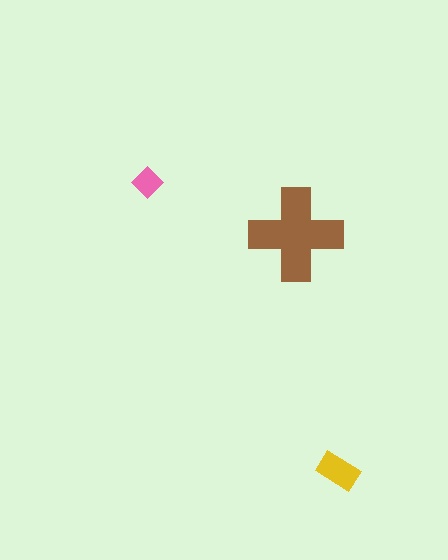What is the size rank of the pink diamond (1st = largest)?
3rd.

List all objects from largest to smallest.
The brown cross, the yellow rectangle, the pink diamond.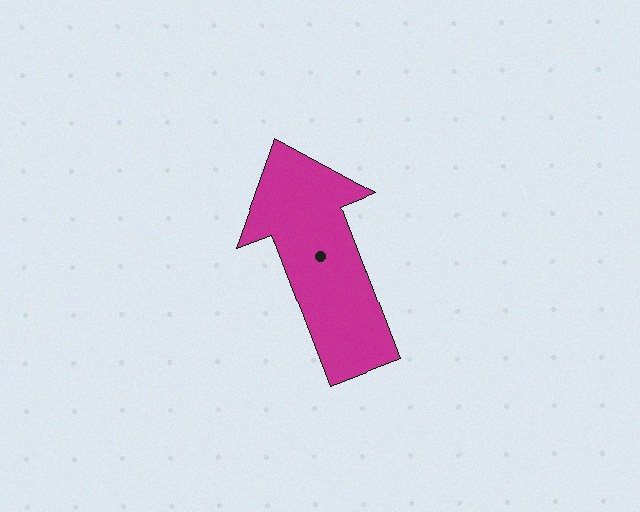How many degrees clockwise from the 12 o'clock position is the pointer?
Approximately 339 degrees.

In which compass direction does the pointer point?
North.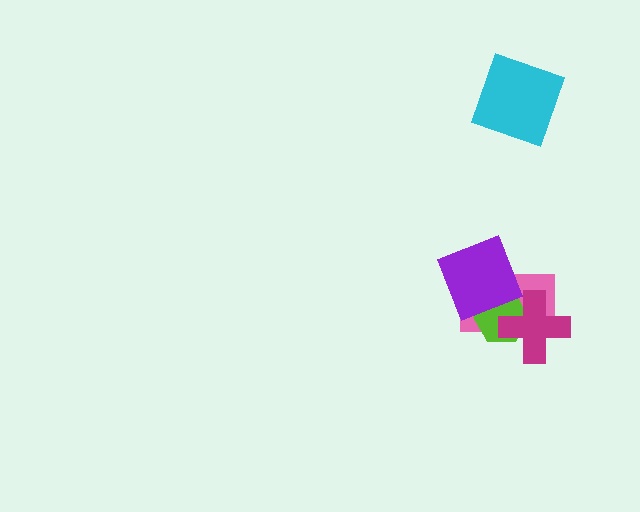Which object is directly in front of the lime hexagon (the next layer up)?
The purple diamond is directly in front of the lime hexagon.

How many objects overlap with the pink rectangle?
3 objects overlap with the pink rectangle.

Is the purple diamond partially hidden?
Yes, it is partially covered by another shape.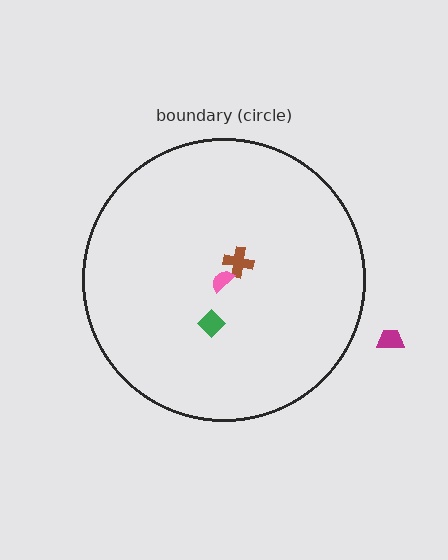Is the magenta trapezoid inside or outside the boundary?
Outside.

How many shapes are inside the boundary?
3 inside, 1 outside.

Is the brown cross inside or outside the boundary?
Inside.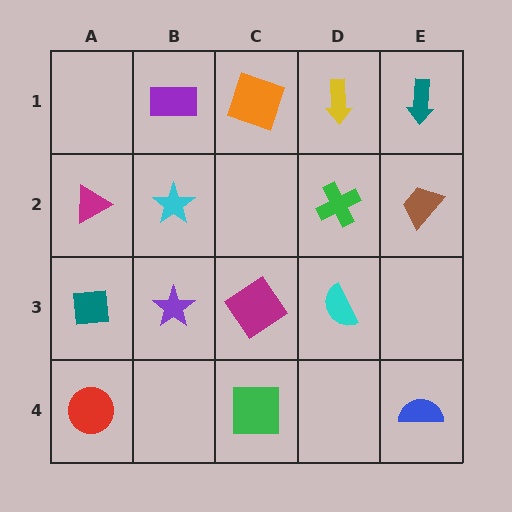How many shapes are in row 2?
4 shapes.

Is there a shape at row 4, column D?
No, that cell is empty.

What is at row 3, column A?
A teal square.